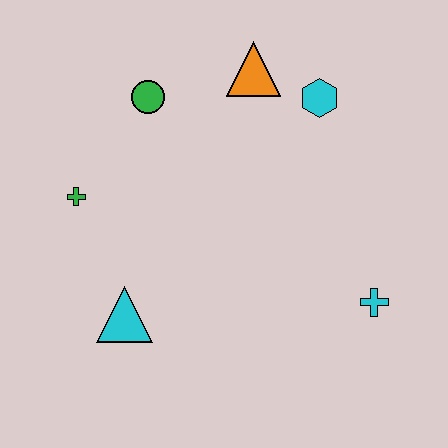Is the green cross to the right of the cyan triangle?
No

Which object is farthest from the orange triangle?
The cyan triangle is farthest from the orange triangle.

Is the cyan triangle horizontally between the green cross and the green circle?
Yes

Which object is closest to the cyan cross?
The cyan hexagon is closest to the cyan cross.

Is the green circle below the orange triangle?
Yes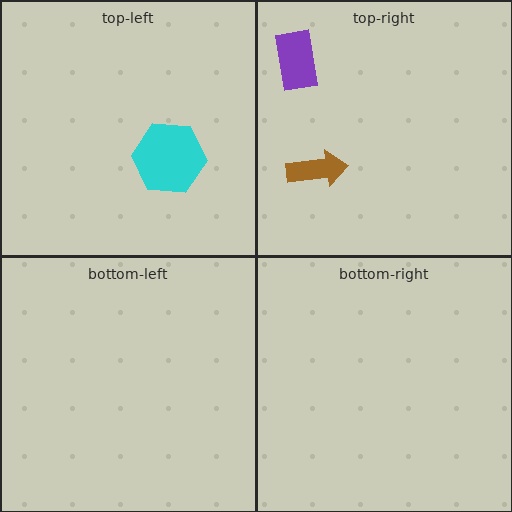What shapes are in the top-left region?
The cyan hexagon.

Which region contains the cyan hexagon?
The top-left region.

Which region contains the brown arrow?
The top-right region.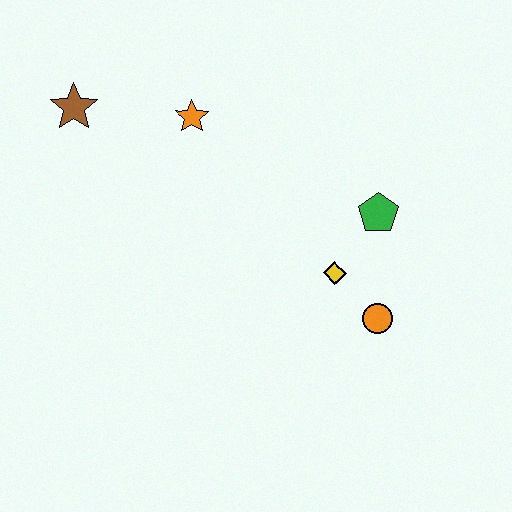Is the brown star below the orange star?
No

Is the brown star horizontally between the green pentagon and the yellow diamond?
No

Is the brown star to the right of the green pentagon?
No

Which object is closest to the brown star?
The orange star is closest to the brown star.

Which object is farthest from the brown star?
The orange circle is farthest from the brown star.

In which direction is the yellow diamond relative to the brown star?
The yellow diamond is to the right of the brown star.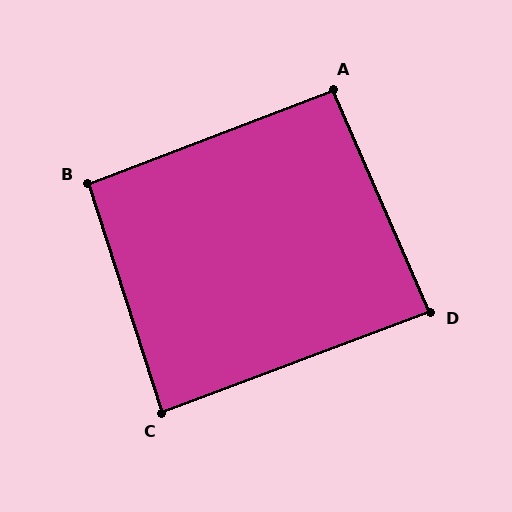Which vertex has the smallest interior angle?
D, at approximately 87 degrees.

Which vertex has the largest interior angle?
B, at approximately 93 degrees.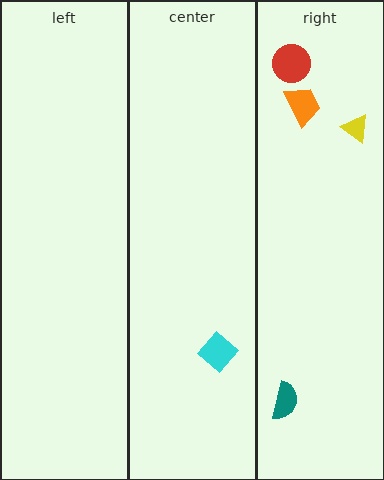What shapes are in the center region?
The cyan diamond.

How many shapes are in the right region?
4.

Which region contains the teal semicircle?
The right region.